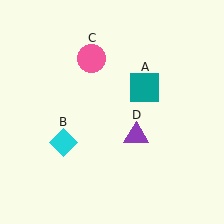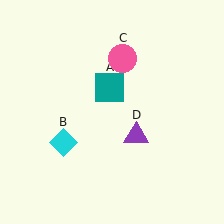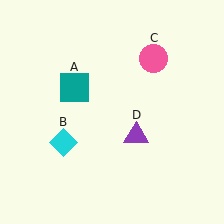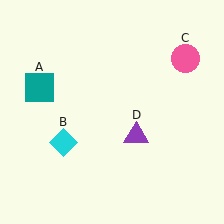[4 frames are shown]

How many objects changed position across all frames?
2 objects changed position: teal square (object A), pink circle (object C).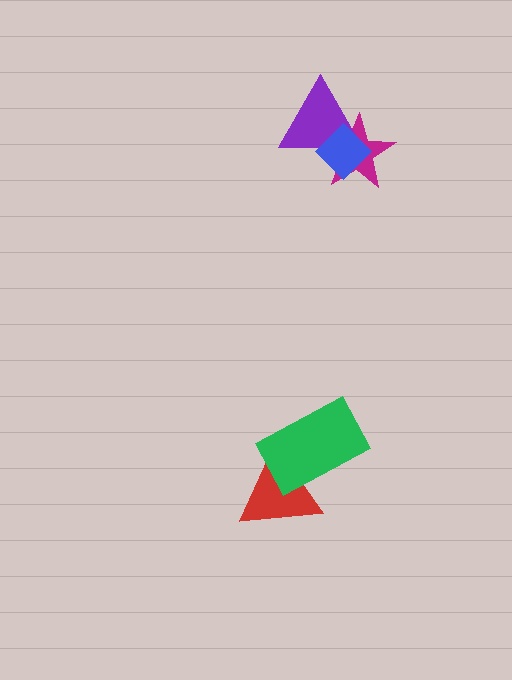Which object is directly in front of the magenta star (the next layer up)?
The purple triangle is directly in front of the magenta star.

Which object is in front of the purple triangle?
The blue diamond is in front of the purple triangle.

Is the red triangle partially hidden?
Yes, it is partially covered by another shape.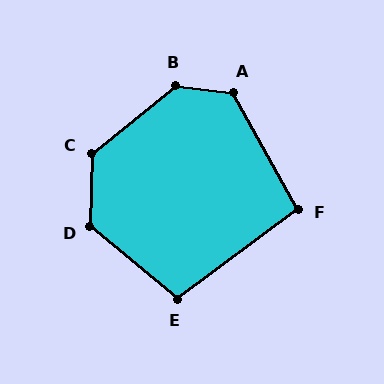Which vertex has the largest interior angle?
B, at approximately 134 degrees.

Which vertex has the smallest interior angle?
F, at approximately 98 degrees.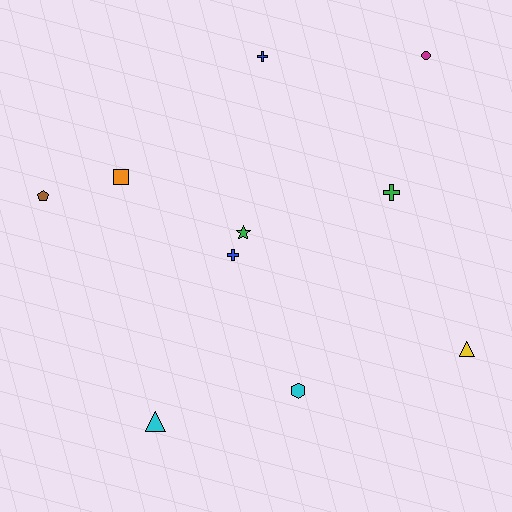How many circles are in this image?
There is 1 circle.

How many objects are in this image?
There are 10 objects.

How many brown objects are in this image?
There is 1 brown object.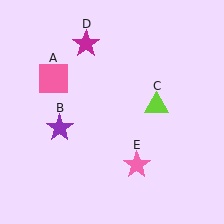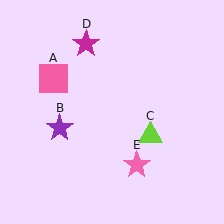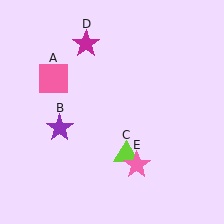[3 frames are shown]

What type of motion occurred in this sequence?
The lime triangle (object C) rotated clockwise around the center of the scene.